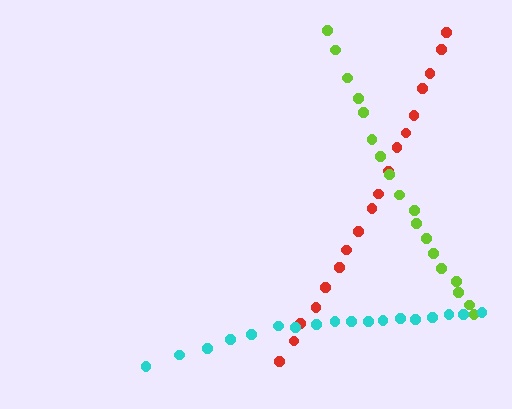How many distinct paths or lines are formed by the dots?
There are 3 distinct paths.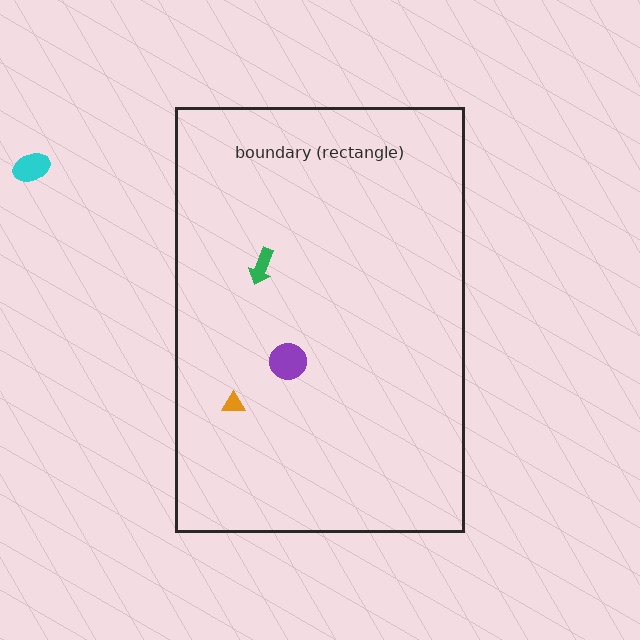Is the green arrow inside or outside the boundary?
Inside.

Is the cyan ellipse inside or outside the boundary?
Outside.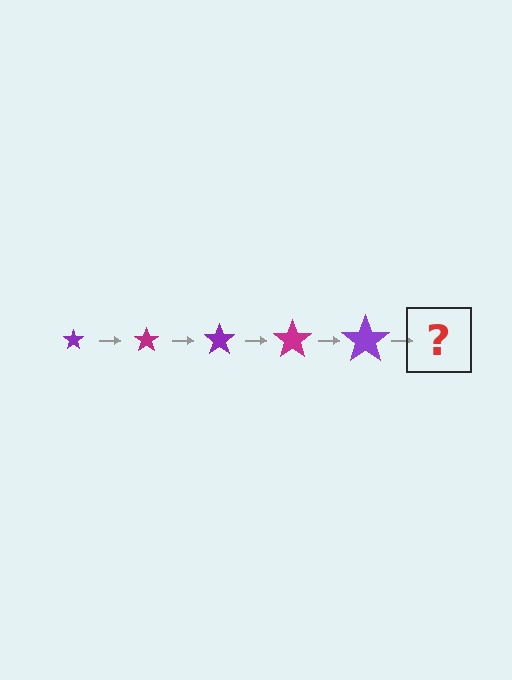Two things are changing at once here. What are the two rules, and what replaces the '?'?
The two rules are that the star grows larger each step and the color cycles through purple and magenta. The '?' should be a magenta star, larger than the previous one.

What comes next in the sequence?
The next element should be a magenta star, larger than the previous one.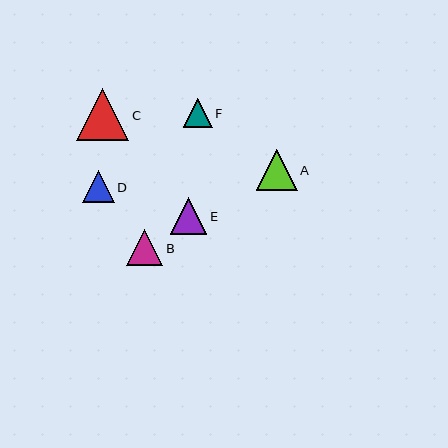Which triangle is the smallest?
Triangle F is the smallest with a size of approximately 29 pixels.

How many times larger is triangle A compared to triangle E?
Triangle A is approximately 1.1 times the size of triangle E.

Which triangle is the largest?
Triangle C is the largest with a size of approximately 52 pixels.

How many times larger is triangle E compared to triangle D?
Triangle E is approximately 1.1 times the size of triangle D.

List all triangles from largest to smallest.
From largest to smallest: C, A, B, E, D, F.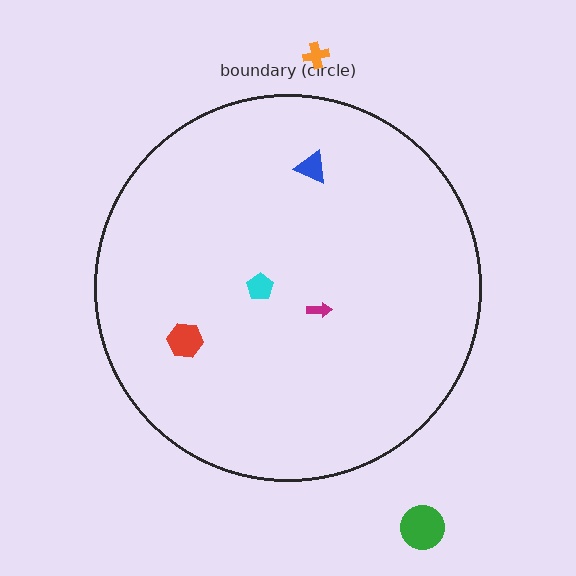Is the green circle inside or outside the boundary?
Outside.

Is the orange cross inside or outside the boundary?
Outside.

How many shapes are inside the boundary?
4 inside, 2 outside.